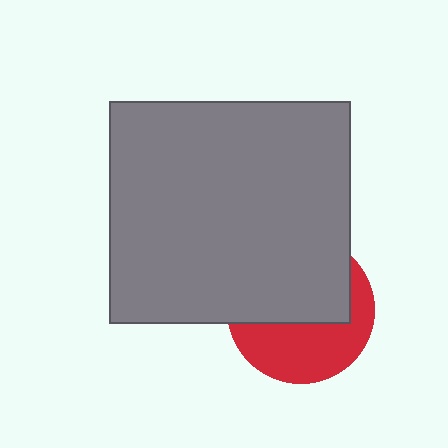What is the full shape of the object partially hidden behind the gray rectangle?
The partially hidden object is a red circle.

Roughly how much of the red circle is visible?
About half of it is visible (roughly 45%).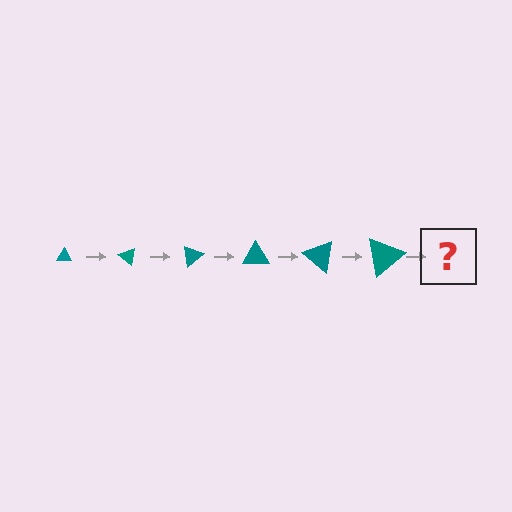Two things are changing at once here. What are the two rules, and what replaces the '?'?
The two rules are that the triangle grows larger each step and it rotates 40 degrees each step. The '?' should be a triangle, larger than the previous one and rotated 240 degrees from the start.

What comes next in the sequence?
The next element should be a triangle, larger than the previous one and rotated 240 degrees from the start.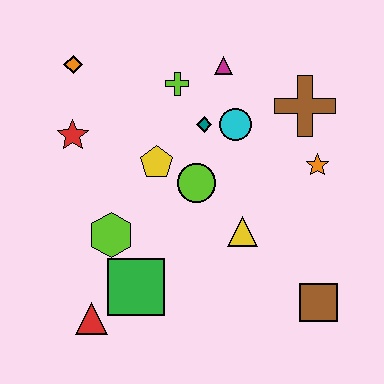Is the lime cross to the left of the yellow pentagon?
No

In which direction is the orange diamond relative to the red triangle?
The orange diamond is above the red triangle.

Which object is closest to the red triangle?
The green square is closest to the red triangle.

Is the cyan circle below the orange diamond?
Yes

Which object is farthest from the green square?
The brown cross is farthest from the green square.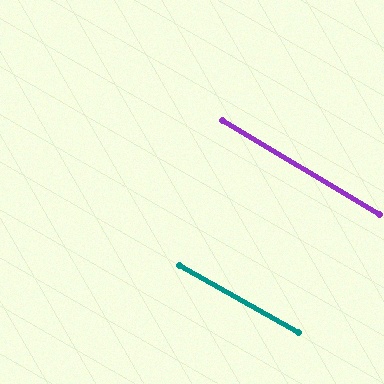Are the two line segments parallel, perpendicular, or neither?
Parallel — their directions differ by only 1.2°.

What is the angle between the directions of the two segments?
Approximately 1 degree.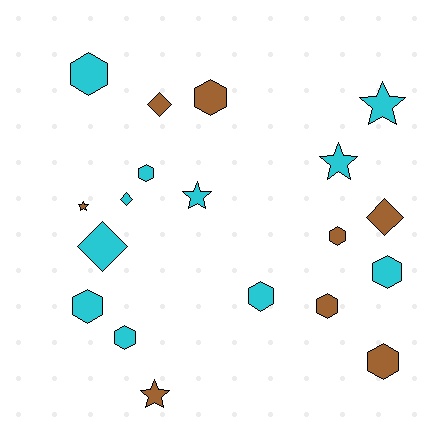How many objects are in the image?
There are 19 objects.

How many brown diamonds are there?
There are 2 brown diamonds.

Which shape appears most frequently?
Hexagon, with 10 objects.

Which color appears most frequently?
Cyan, with 11 objects.